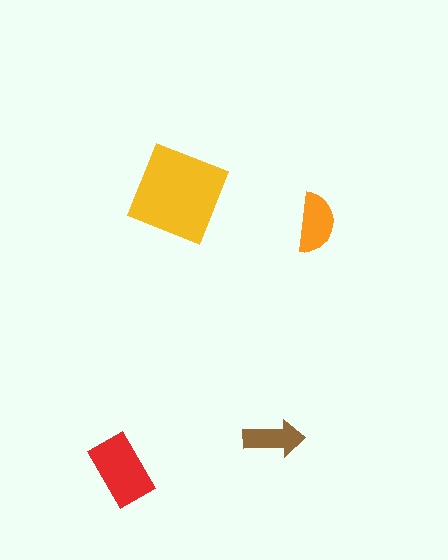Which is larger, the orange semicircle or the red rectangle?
The red rectangle.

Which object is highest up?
The yellow square is topmost.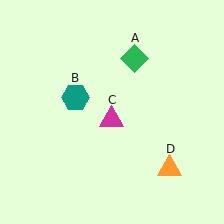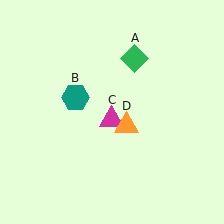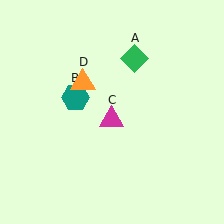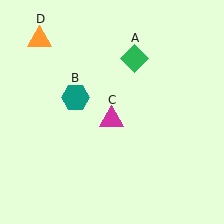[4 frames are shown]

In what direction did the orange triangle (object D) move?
The orange triangle (object D) moved up and to the left.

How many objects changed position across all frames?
1 object changed position: orange triangle (object D).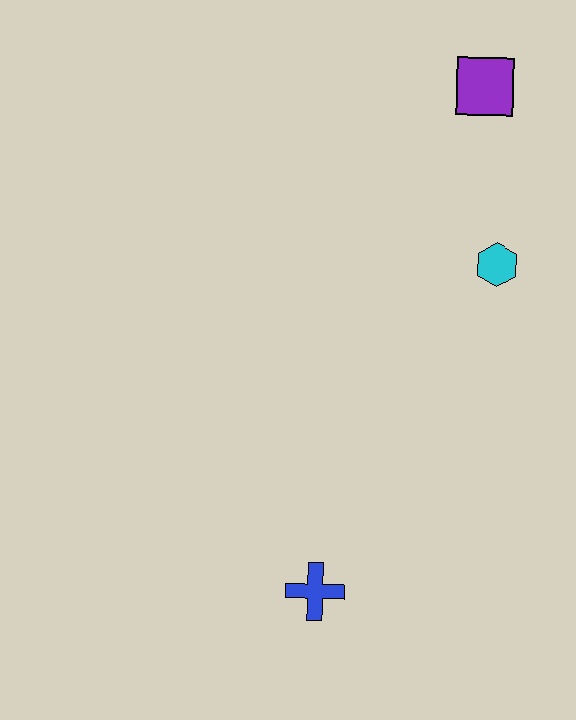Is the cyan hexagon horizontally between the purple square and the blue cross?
No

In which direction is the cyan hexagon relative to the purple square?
The cyan hexagon is below the purple square.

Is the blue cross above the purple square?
No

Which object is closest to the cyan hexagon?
The purple square is closest to the cyan hexagon.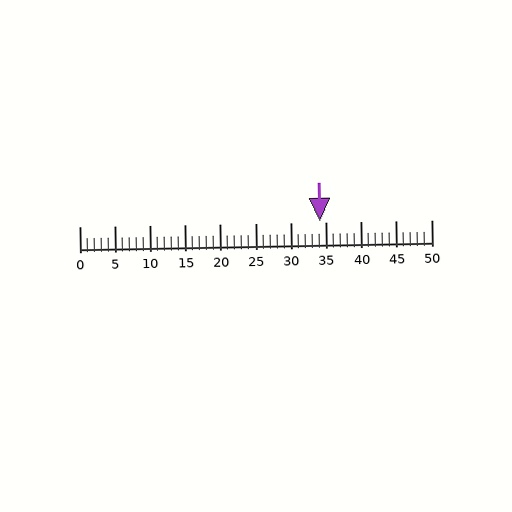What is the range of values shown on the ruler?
The ruler shows values from 0 to 50.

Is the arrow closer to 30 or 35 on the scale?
The arrow is closer to 35.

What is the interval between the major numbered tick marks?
The major tick marks are spaced 5 units apart.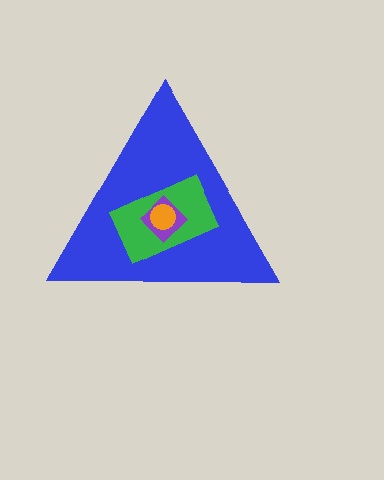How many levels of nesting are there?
4.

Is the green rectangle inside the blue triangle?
Yes.